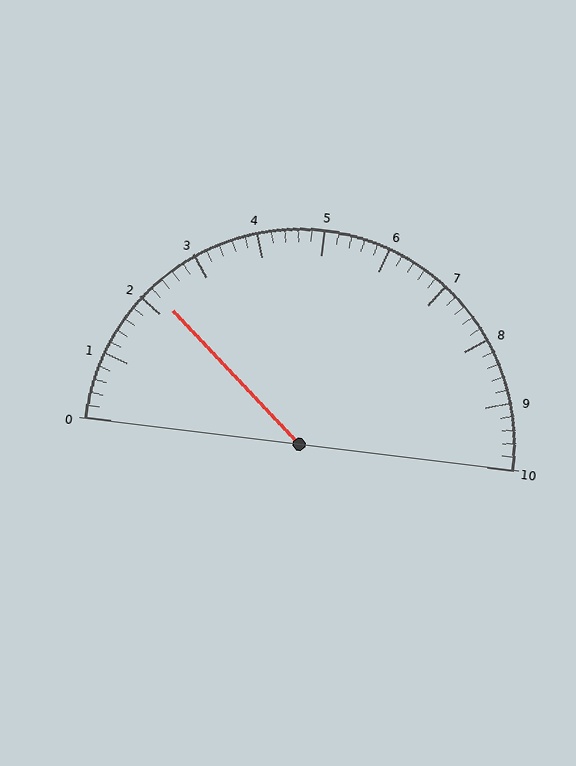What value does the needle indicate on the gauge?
The needle indicates approximately 2.2.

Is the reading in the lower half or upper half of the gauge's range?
The reading is in the lower half of the range (0 to 10).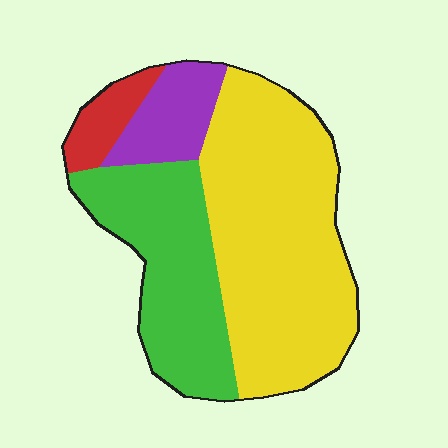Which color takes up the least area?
Red, at roughly 5%.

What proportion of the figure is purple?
Purple takes up less than a quarter of the figure.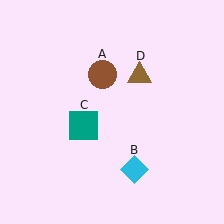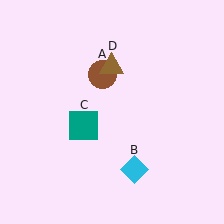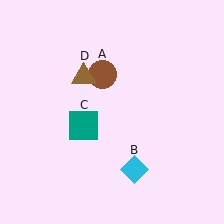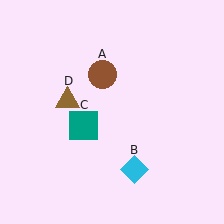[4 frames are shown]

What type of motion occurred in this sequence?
The brown triangle (object D) rotated counterclockwise around the center of the scene.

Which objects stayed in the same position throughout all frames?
Brown circle (object A) and cyan diamond (object B) and teal square (object C) remained stationary.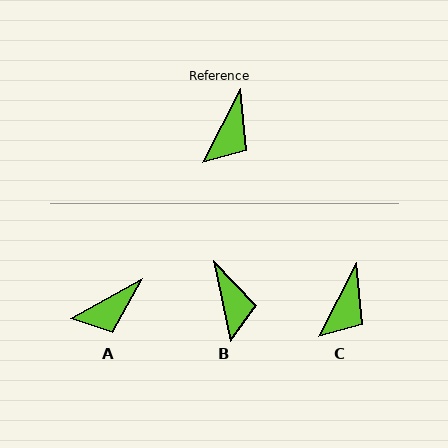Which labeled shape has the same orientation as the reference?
C.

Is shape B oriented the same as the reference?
No, it is off by about 39 degrees.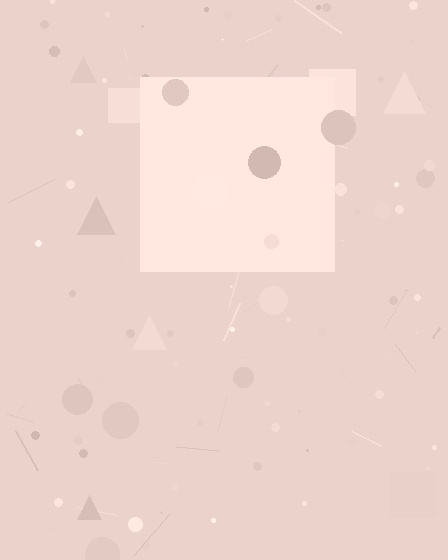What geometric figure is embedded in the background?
A square is embedded in the background.